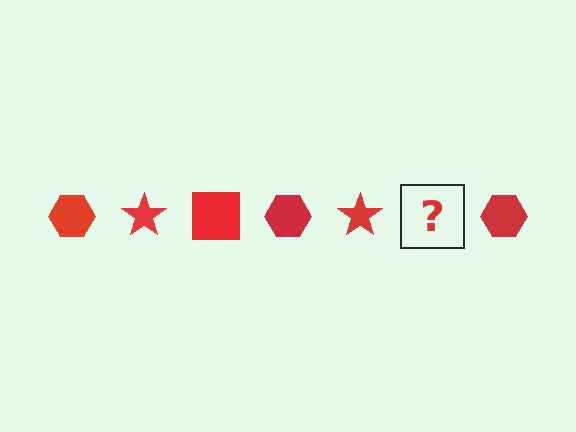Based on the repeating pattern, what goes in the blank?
The blank should be a red square.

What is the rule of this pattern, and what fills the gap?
The rule is that the pattern cycles through hexagon, star, square shapes in red. The gap should be filled with a red square.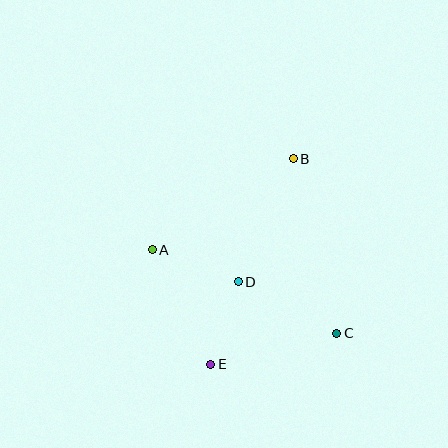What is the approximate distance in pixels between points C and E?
The distance between C and E is approximately 130 pixels.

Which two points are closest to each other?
Points D and E are closest to each other.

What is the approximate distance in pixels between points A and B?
The distance between A and B is approximately 168 pixels.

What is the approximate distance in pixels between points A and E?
The distance between A and E is approximately 128 pixels.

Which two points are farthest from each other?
Points B and E are farthest from each other.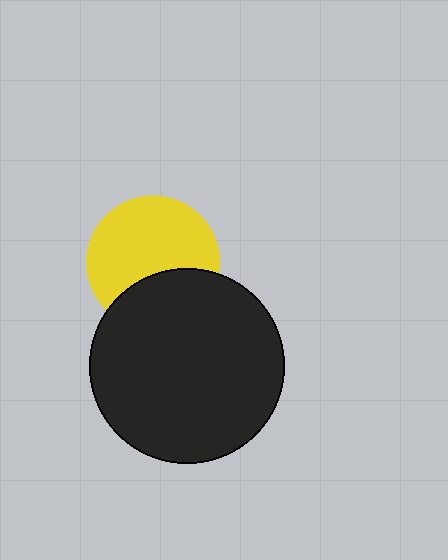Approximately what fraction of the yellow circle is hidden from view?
Roughly 33% of the yellow circle is hidden behind the black circle.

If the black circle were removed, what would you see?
You would see the complete yellow circle.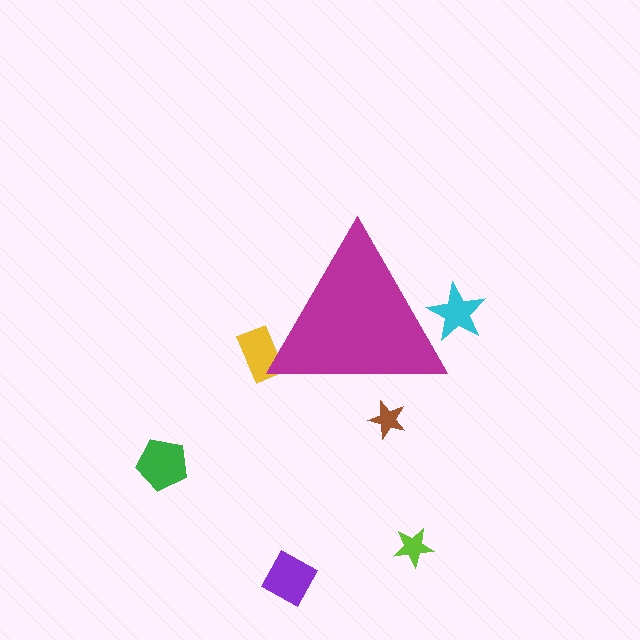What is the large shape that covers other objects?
A magenta triangle.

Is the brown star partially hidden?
Yes, the brown star is partially hidden behind the magenta triangle.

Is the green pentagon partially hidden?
No, the green pentagon is fully visible.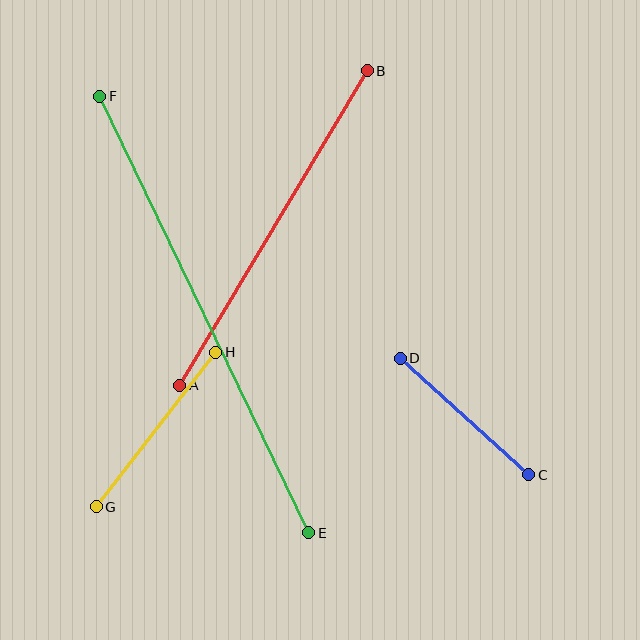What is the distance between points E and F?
The distance is approximately 484 pixels.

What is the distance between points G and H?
The distance is approximately 195 pixels.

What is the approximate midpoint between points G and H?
The midpoint is at approximately (156, 429) pixels.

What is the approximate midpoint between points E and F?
The midpoint is at approximately (204, 314) pixels.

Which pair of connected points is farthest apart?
Points E and F are farthest apart.